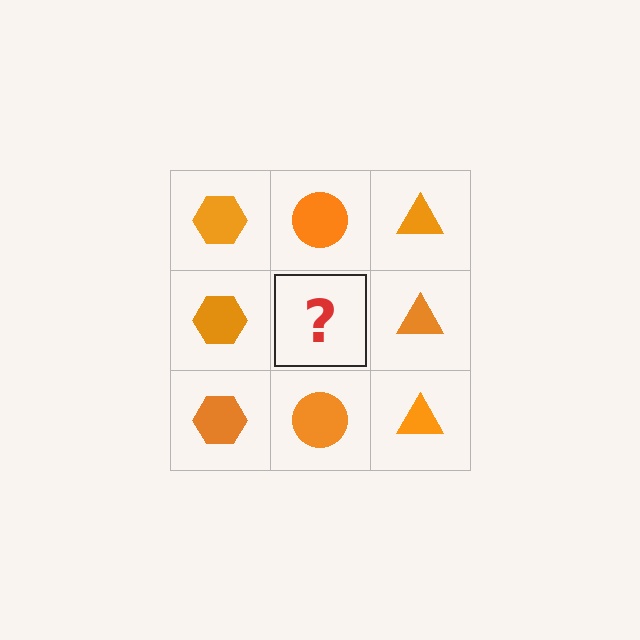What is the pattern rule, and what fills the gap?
The rule is that each column has a consistent shape. The gap should be filled with an orange circle.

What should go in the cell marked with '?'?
The missing cell should contain an orange circle.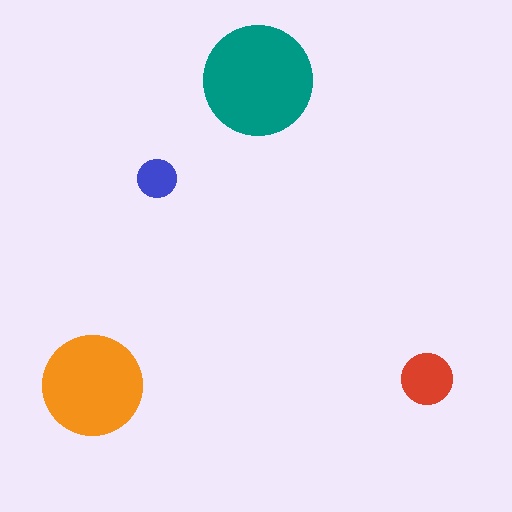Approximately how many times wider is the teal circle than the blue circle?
About 3 times wider.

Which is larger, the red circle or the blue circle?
The red one.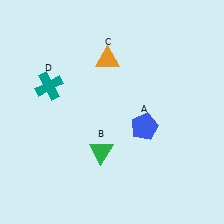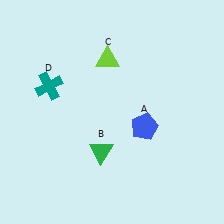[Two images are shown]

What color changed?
The triangle (C) changed from orange in Image 1 to lime in Image 2.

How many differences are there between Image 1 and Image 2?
There is 1 difference between the two images.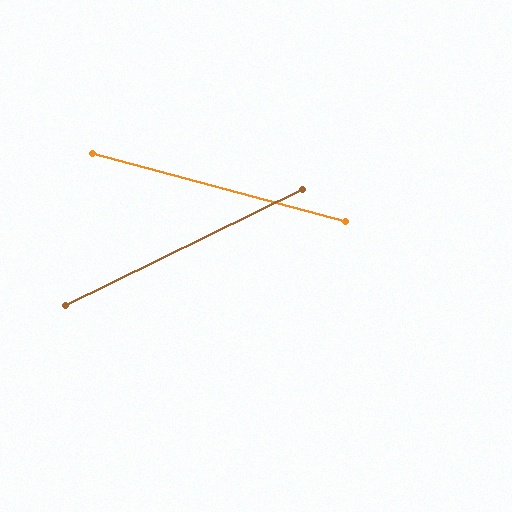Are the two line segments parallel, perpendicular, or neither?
Neither parallel nor perpendicular — they differ by about 41°.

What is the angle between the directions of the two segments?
Approximately 41 degrees.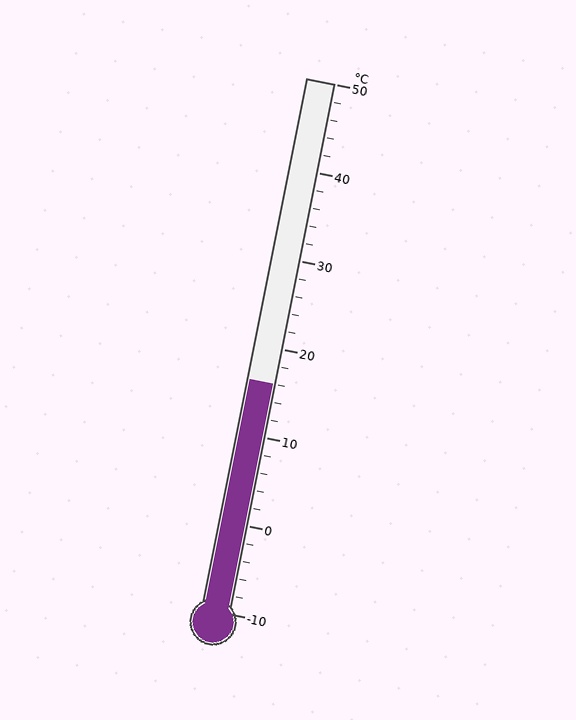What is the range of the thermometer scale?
The thermometer scale ranges from -10°C to 50°C.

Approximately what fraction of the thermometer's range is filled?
The thermometer is filled to approximately 45% of its range.